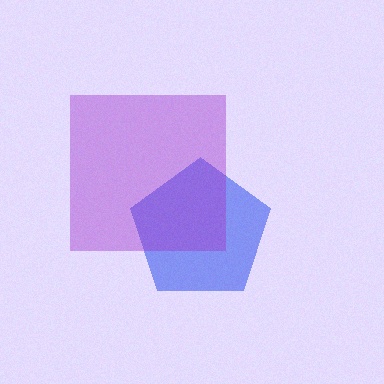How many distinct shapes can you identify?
There are 2 distinct shapes: a blue pentagon, a purple square.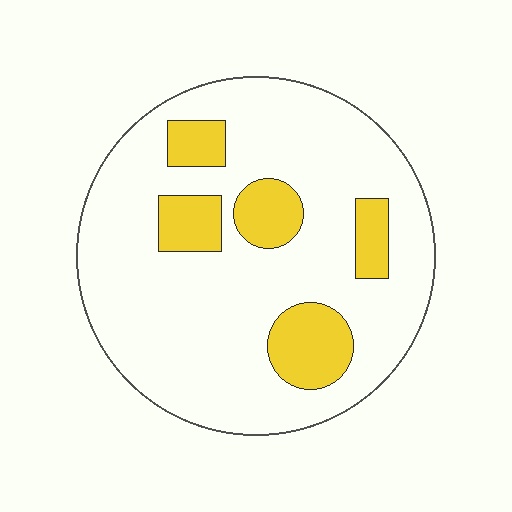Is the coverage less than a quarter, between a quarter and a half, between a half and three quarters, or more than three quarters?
Less than a quarter.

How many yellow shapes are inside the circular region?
5.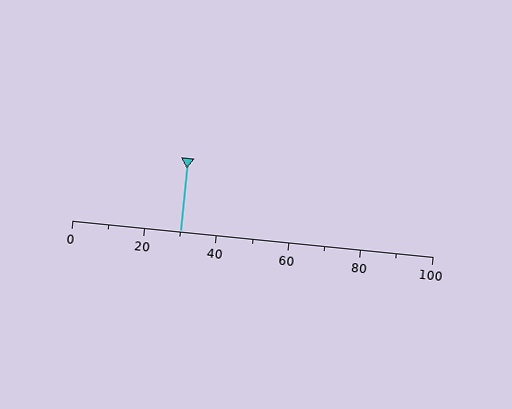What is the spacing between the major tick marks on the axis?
The major ticks are spaced 20 apart.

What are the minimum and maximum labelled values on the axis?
The axis runs from 0 to 100.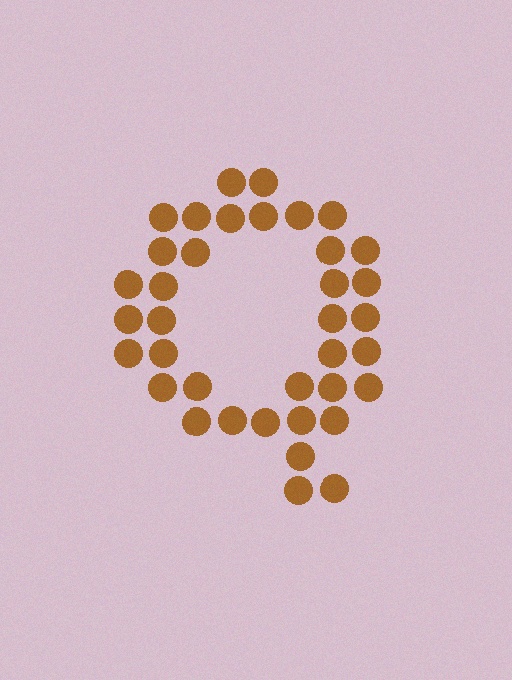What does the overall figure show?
The overall figure shows the letter Q.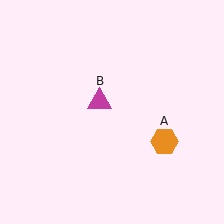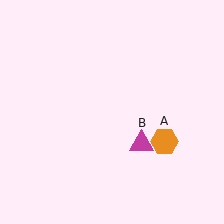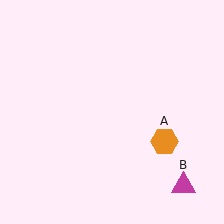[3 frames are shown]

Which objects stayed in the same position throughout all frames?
Orange hexagon (object A) remained stationary.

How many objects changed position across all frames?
1 object changed position: magenta triangle (object B).